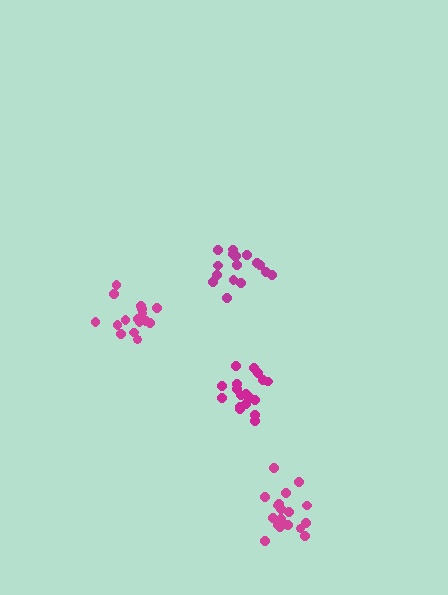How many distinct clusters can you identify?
There are 4 distinct clusters.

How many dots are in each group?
Group 1: 17 dots, Group 2: 18 dots, Group 3: 16 dots, Group 4: 18 dots (69 total).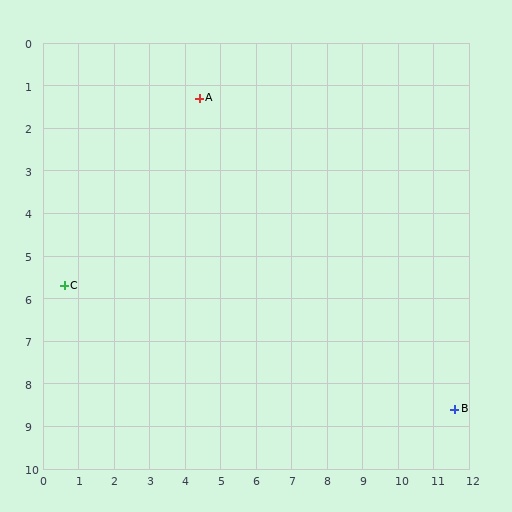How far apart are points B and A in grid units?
Points B and A are about 10.3 grid units apart.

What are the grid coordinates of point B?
Point B is at approximately (11.6, 8.6).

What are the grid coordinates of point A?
Point A is at approximately (4.4, 1.3).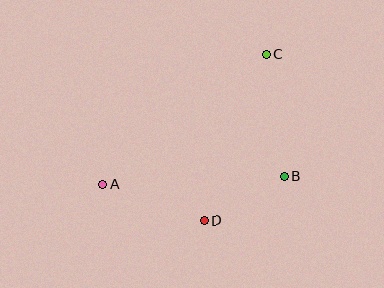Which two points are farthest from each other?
Points A and C are farthest from each other.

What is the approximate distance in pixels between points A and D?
The distance between A and D is approximately 108 pixels.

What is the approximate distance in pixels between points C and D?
The distance between C and D is approximately 177 pixels.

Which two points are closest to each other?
Points B and D are closest to each other.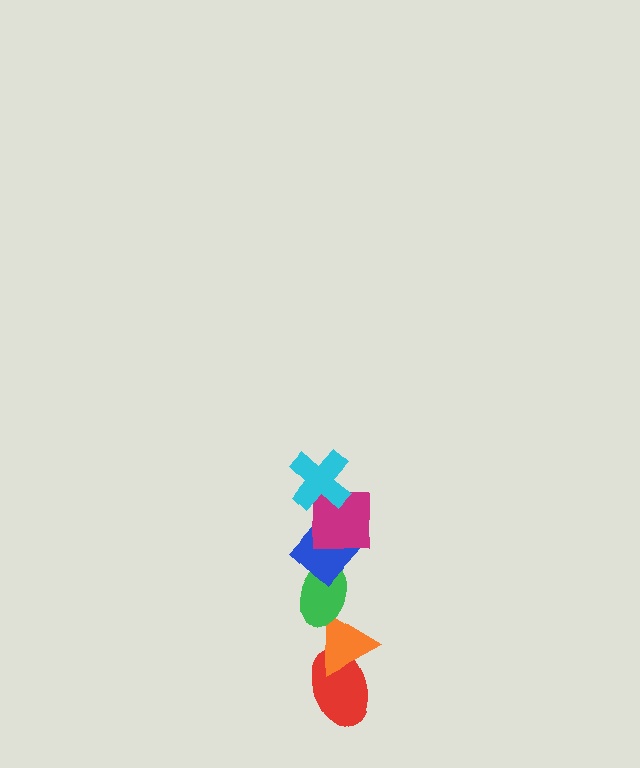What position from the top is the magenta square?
The magenta square is 2nd from the top.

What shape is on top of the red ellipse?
The orange triangle is on top of the red ellipse.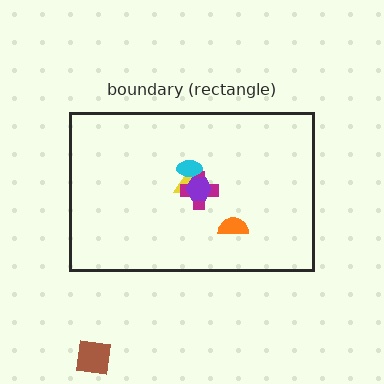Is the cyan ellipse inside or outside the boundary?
Inside.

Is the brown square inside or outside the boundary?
Outside.